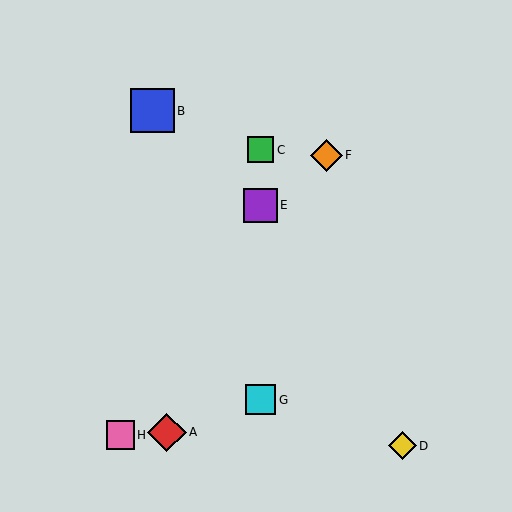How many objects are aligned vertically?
3 objects (C, E, G) are aligned vertically.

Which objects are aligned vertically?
Objects C, E, G are aligned vertically.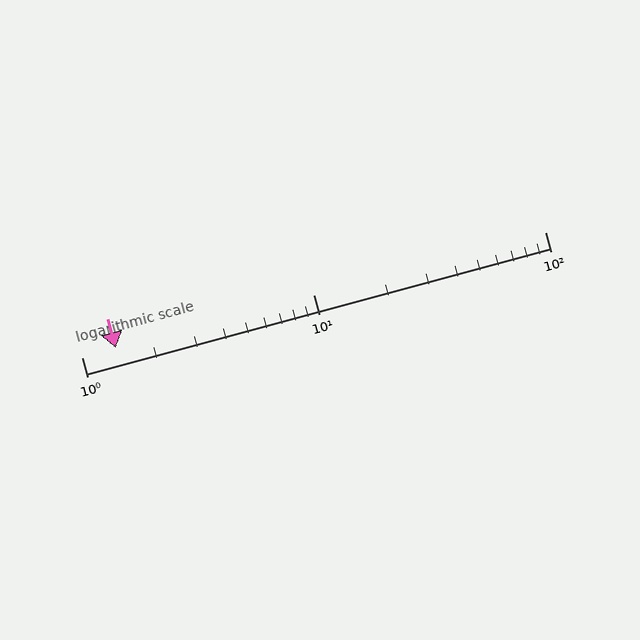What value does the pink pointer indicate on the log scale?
The pointer indicates approximately 1.4.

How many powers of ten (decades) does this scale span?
The scale spans 2 decades, from 1 to 100.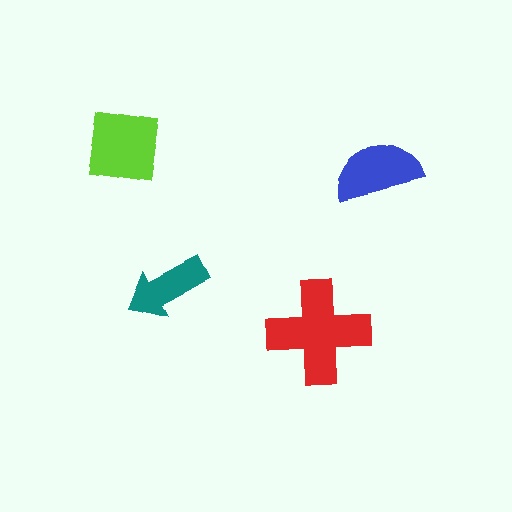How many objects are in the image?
There are 4 objects in the image.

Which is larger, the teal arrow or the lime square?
The lime square.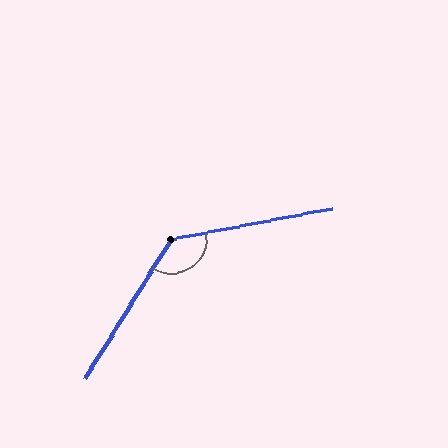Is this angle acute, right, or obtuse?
It is obtuse.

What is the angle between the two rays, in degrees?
Approximately 133 degrees.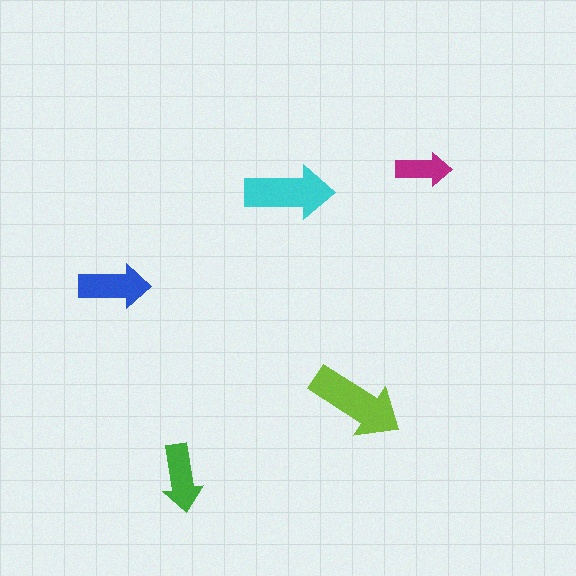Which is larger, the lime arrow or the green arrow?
The lime one.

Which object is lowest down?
The green arrow is bottommost.